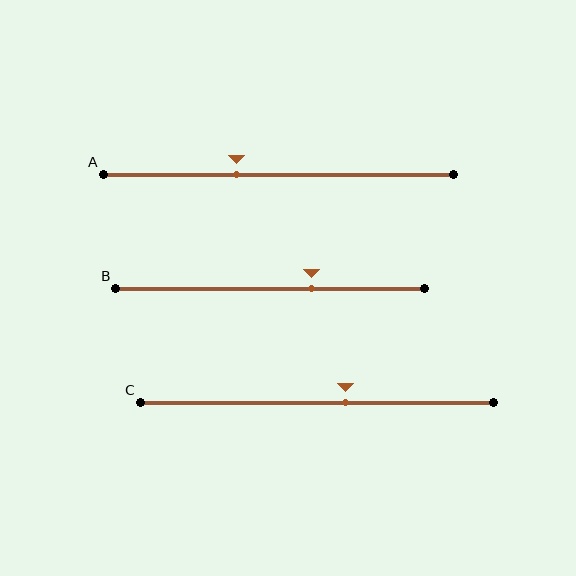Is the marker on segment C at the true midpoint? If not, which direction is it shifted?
No, the marker on segment C is shifted to the right by about 8% of the segment length.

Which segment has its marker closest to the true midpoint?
Segment C has its marker closest to the true midpoint.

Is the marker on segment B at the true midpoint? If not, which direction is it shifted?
No, the marker on segment B is shifted to the right by about 13% of the segment length.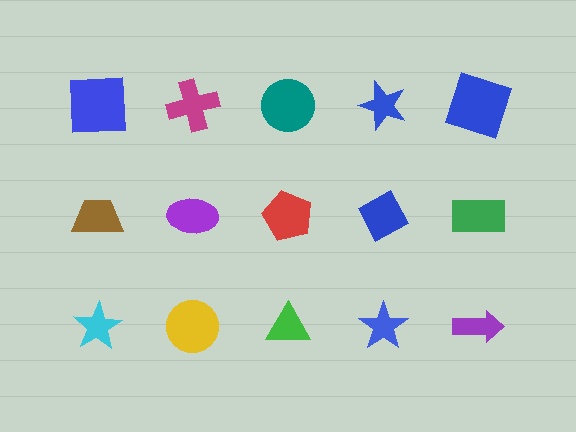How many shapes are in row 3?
5 shapes.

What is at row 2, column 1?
A brown trapezoid.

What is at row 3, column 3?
A green triangle.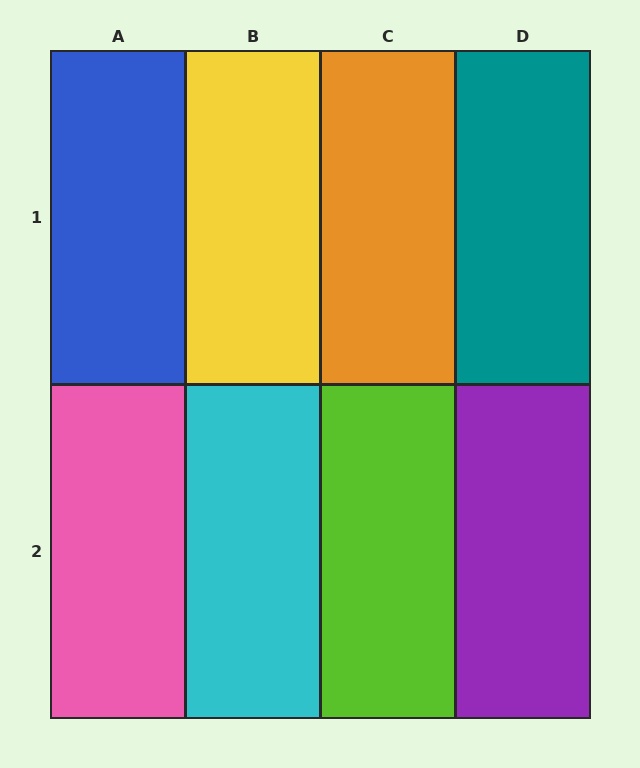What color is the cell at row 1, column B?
Yellow.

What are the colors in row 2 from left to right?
Pink, cyan, lime, purple.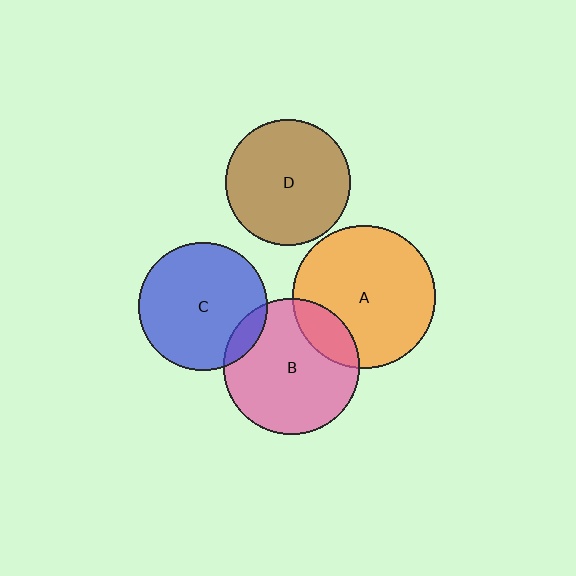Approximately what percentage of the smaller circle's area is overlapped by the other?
Approximately 10%.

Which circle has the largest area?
Circle A (orange).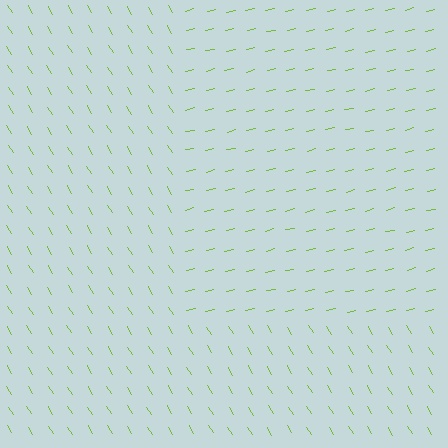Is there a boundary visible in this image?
Yes, there is a texture boundary formed by a change in line orientation.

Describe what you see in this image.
The image is filled with small lime line segments. A rectangle region in the image has lines oriented differently from the surrounding lines, creating a visible texture boundary.